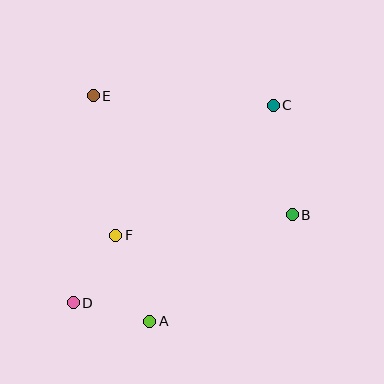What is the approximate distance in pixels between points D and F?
The distance between D and F is approximately 80 pixels.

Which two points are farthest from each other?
Points C and D are farthest from each other.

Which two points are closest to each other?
Points A and D are closest to each other.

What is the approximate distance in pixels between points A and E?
The distance between A and E is approximately 232 pixels.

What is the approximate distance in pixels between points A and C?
The distance between A and C is approximately 249 pixels.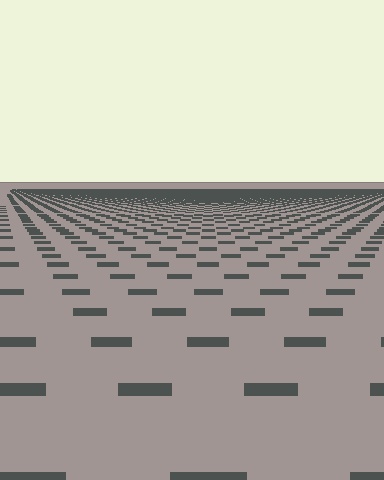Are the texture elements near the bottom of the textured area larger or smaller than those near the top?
Larger. Near the bottom, elements are closer to the viewer and appear at a bigger on-screen size.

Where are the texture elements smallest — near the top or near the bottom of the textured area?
Near the top.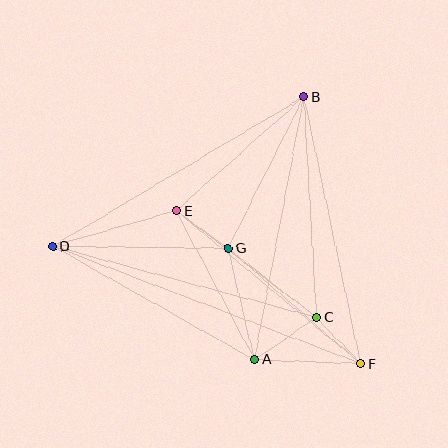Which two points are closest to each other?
Points E and G are closest to each other.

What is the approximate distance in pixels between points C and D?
The distance between C and D is approximately 273 pixels.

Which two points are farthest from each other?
Points D and F are farthest from each other.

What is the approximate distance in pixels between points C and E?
The distance between C and E is approximately 176 pixels.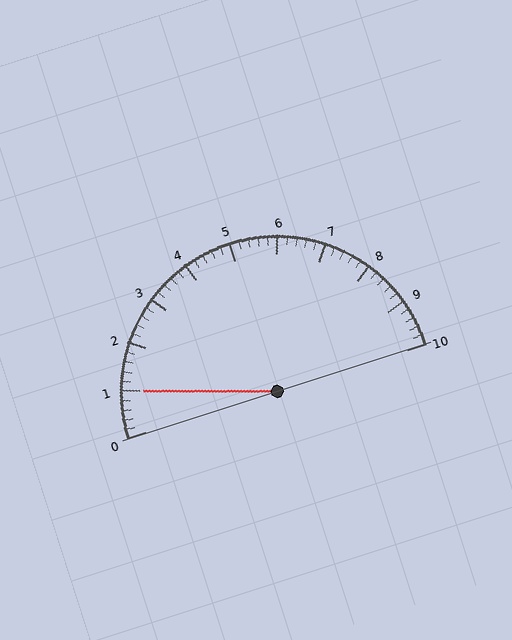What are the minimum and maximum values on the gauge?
The gauge ranges from 0 to 10.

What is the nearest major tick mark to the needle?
The nearest major tick mark is 1.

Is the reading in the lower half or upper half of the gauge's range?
The reading is in the lower half of the range (0 to 10).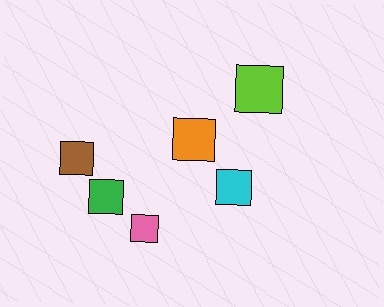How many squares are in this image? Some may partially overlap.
There are 6 squares.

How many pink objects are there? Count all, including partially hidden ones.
There is 1 pink object.